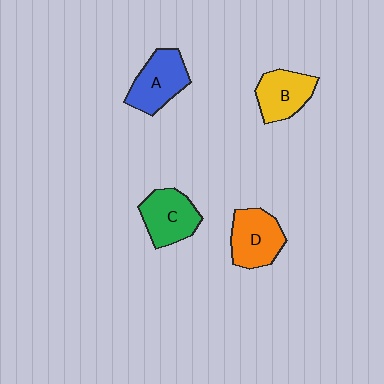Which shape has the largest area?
Shape D (orange).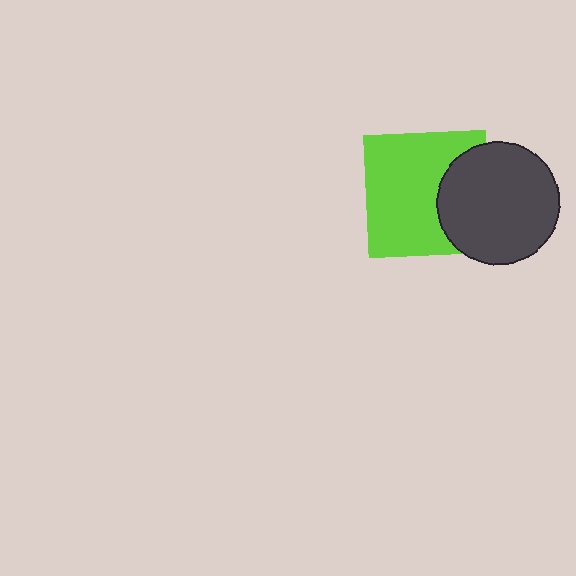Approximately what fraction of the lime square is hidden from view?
Roughly 31% of the lime square is hidden behind the dark gray circle.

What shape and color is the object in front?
The object in front is a dark gray circle.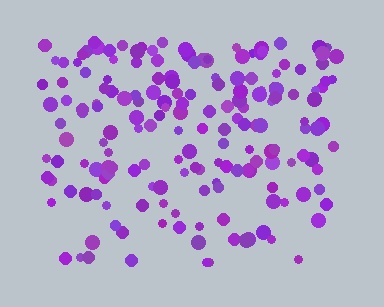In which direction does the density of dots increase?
From bottom to top, with the top side densest.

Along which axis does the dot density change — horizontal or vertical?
Vertical.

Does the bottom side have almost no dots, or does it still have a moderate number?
Still a moderate number, just noticeably fewer than the top.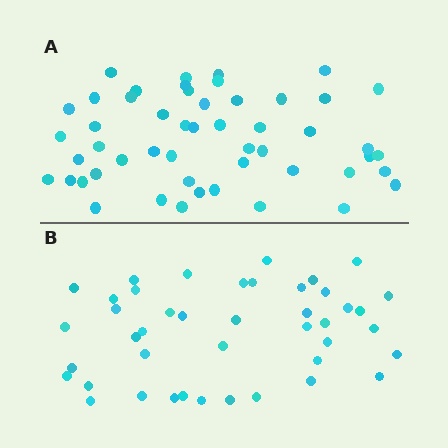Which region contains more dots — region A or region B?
Region A (the top region) has more dots.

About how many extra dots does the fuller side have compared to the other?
Region A has roughly 8 or so more dots than region B.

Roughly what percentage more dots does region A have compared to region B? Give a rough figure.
About 20% more.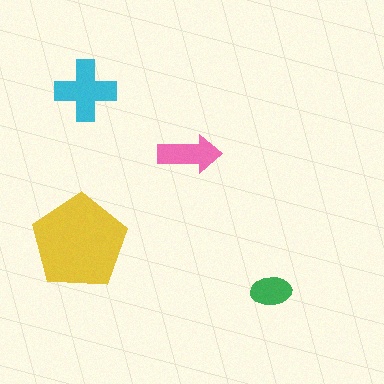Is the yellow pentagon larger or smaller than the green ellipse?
Larger.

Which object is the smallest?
The green ellipse.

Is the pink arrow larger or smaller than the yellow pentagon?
Smaller.